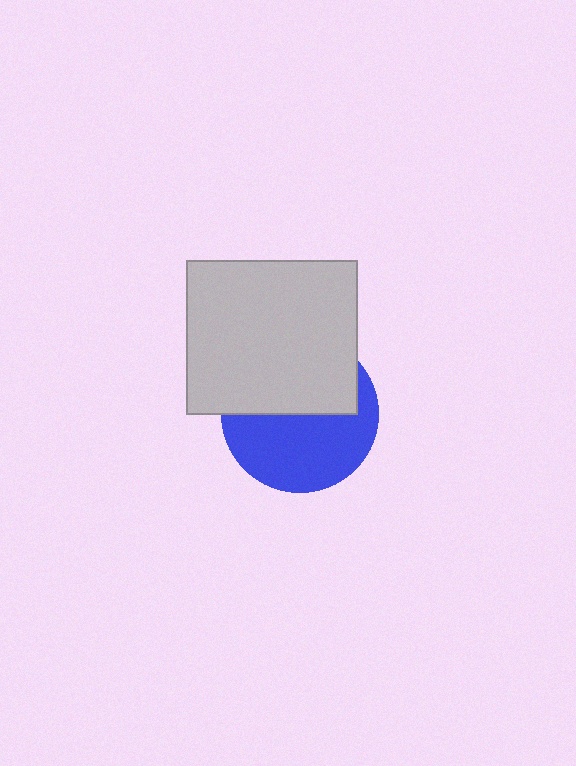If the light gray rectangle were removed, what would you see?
You would see the complete blue circle.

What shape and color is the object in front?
The object in front is a light gray rectangle.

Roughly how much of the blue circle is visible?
About half of it is visible (roughly 53%).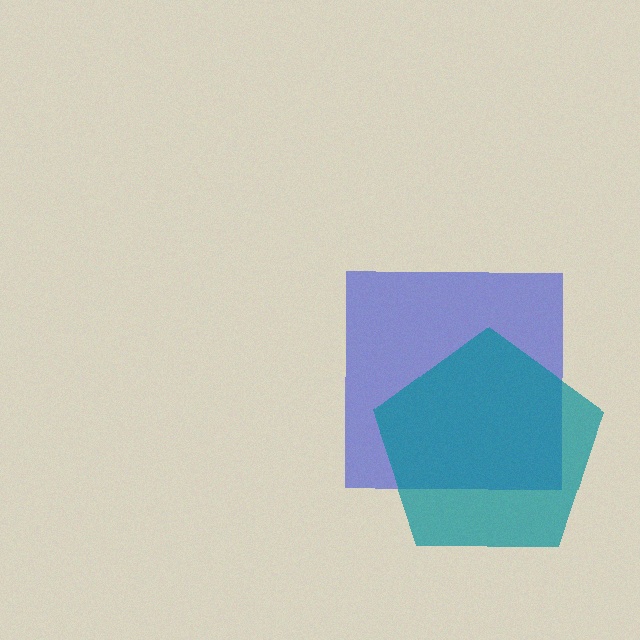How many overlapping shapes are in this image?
There are 2 overlapping shapes in the image.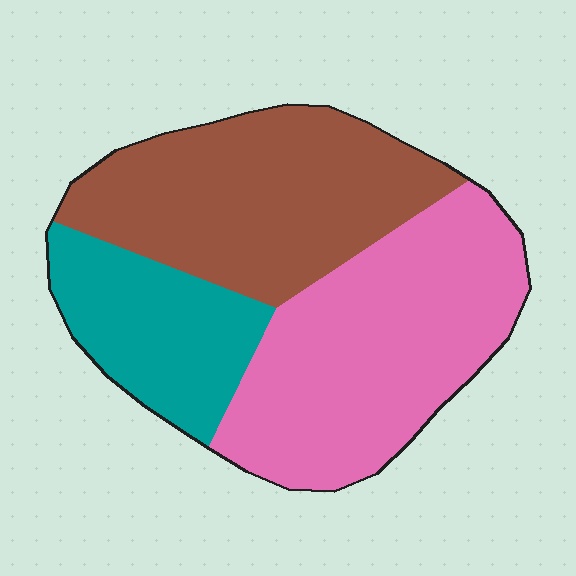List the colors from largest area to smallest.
From largest to smallest: pink, brown, teal.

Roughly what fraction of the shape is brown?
Brown takes up between a quarter and a half of the shape.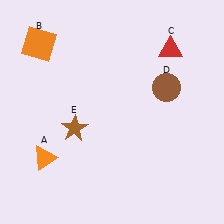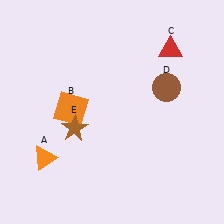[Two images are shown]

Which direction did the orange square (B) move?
The orange square (B) moved down.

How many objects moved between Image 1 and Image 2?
1 object moved between the two images.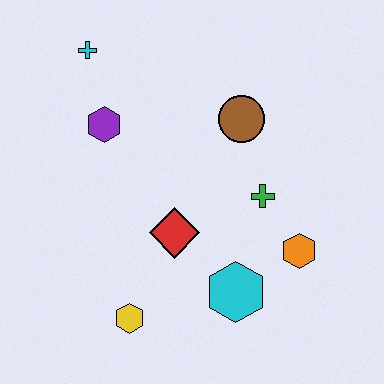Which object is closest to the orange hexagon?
The green cross is closest to the orange hexagon.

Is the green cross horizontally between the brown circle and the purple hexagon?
No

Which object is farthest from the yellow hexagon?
The cyan cross is farthest from the yellow hexagon.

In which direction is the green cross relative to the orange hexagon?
The green cross is above the orange hexagon.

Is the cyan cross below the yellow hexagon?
No